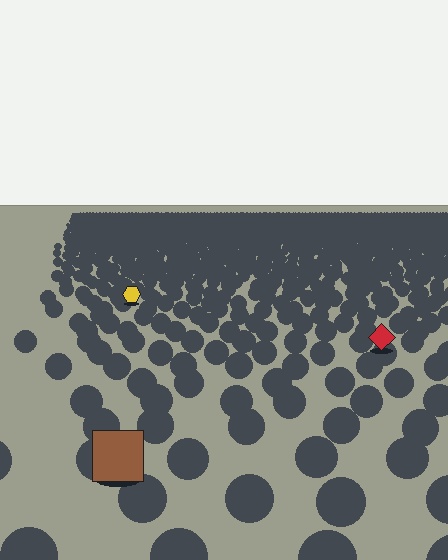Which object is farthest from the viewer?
The yellow hexagon is farthest from the viewer. It appears smaller and the ground texture around it is denser.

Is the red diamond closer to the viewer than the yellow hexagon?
Yes. The red diamond is closer — you can tell from the texture gradient: the ground texture is coarser near it.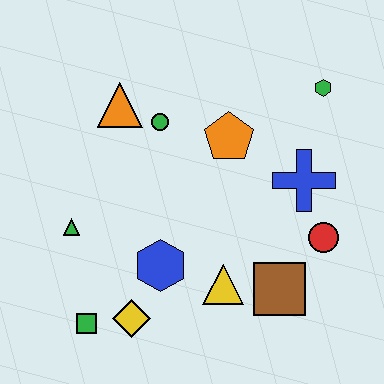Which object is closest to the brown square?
The yellow triangle is closest to the brown square.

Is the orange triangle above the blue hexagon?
Yes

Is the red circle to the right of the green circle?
Yes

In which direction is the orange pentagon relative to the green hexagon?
The orange pentagon is to the left of the green hexagon.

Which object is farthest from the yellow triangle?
The green hexagon is farthest from the yellow triangle.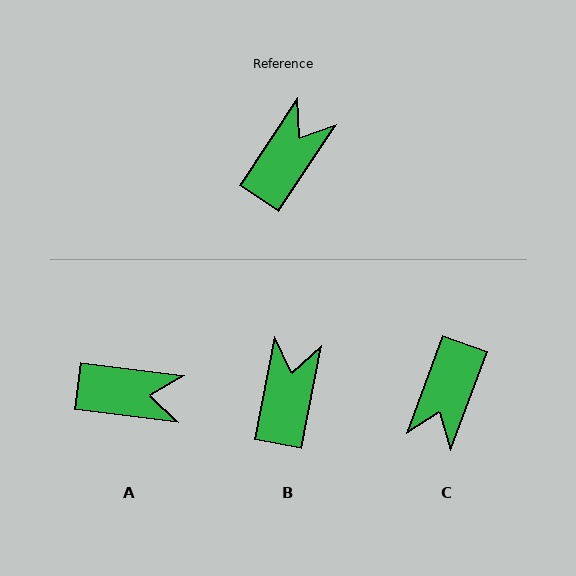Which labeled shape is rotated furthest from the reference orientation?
C, about 167 degrees away.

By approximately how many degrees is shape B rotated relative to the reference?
Approximately 23 degrees counter-clockwise.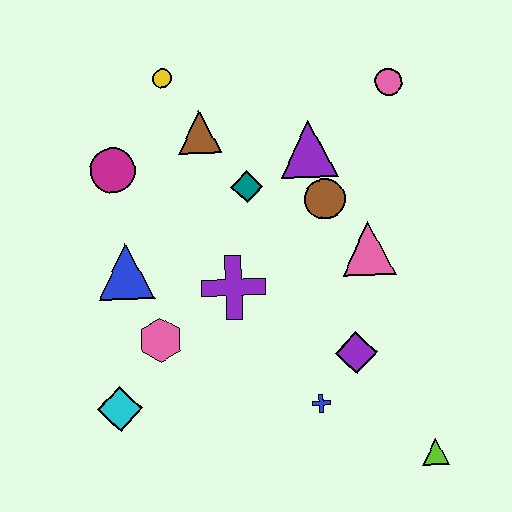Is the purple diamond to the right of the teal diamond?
Yes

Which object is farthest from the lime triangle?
The yellow circle is farthest from the lime triangle.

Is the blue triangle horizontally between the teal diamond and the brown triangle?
No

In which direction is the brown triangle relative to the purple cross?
The brown triangle is above the purple cross.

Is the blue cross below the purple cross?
Yes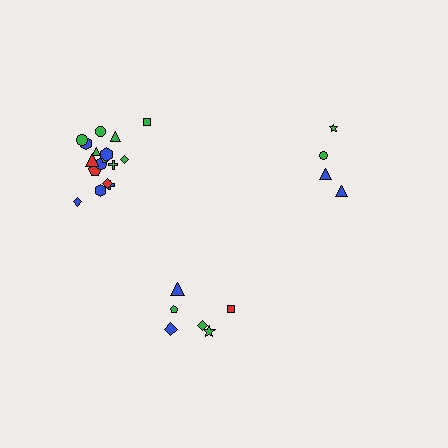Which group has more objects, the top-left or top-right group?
The top-left group.